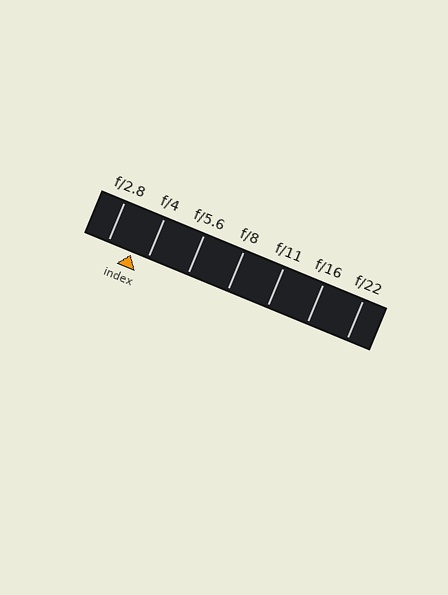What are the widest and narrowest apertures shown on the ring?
The widest aperture shown is f/2.8 and the narrowest is f/22.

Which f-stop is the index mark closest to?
The index mark is closest to f/4.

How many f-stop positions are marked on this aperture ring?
There are 7 f-stop positions marked.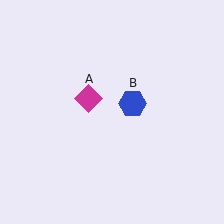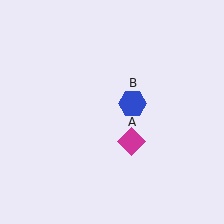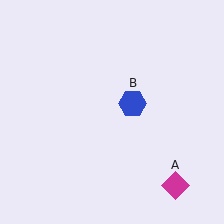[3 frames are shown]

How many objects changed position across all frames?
1 object changed position: magenta diamond (object A).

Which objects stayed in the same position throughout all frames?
Blue hexagon (object B) remained stationary.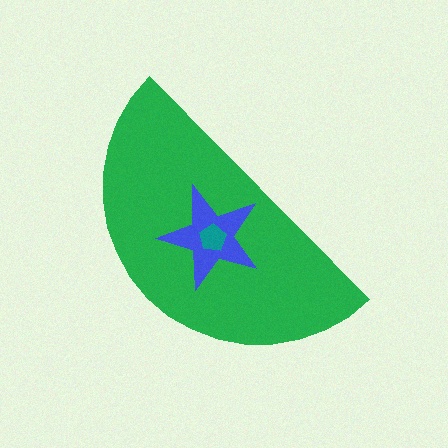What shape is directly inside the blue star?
The teal pentagon.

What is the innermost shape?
The teal pentagon.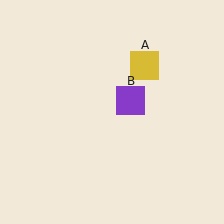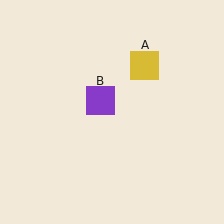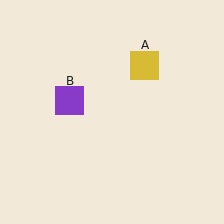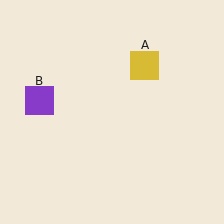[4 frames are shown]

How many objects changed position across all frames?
1 object changed position: purple square (object B).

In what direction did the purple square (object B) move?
The purple square (object B) moved left.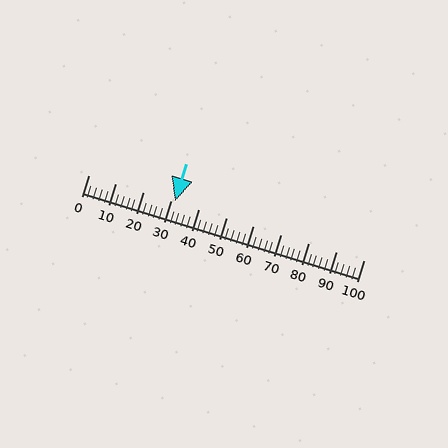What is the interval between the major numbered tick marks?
The major tick marks are spaced 10 units apart.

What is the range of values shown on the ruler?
The ruler shows values from 0 to 100.